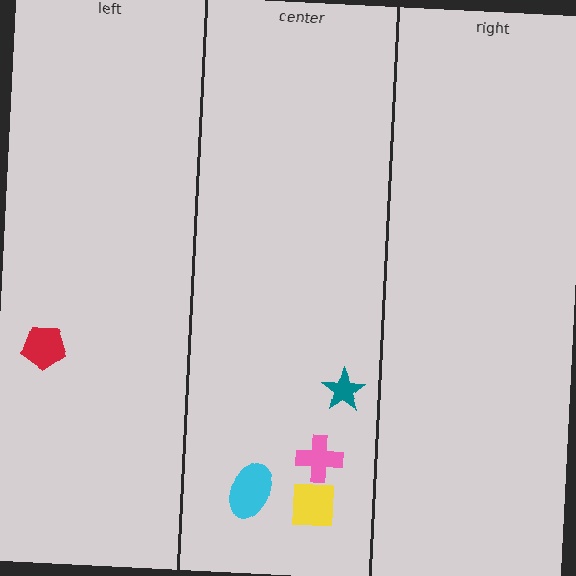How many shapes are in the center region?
4.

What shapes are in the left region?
The red pentagon.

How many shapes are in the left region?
1.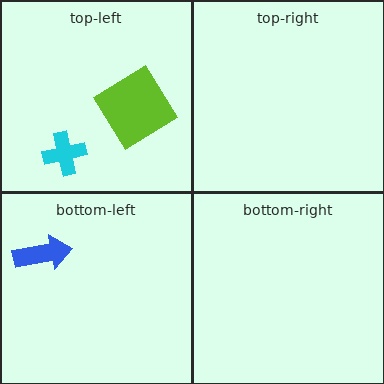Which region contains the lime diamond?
The top-left region.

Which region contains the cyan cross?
The top-left region.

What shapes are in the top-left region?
The lime diamond, the cyan cross.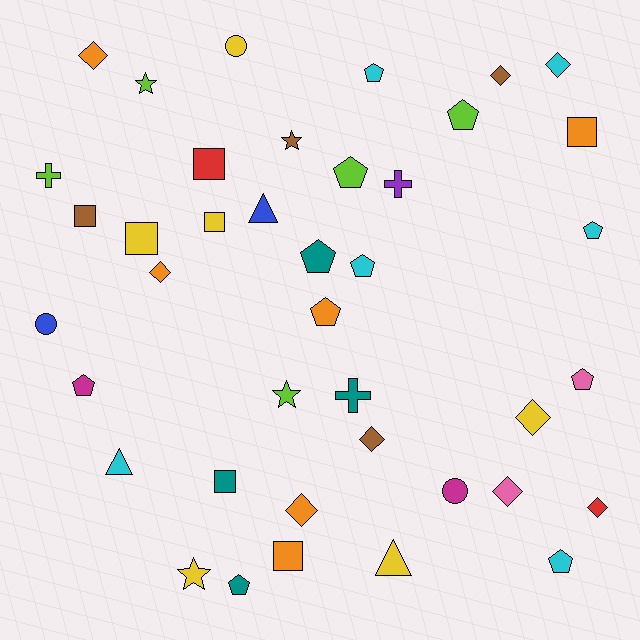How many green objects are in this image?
There are no green objects.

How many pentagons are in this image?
There are 11 pentagons.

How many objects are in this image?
There are 40 objects.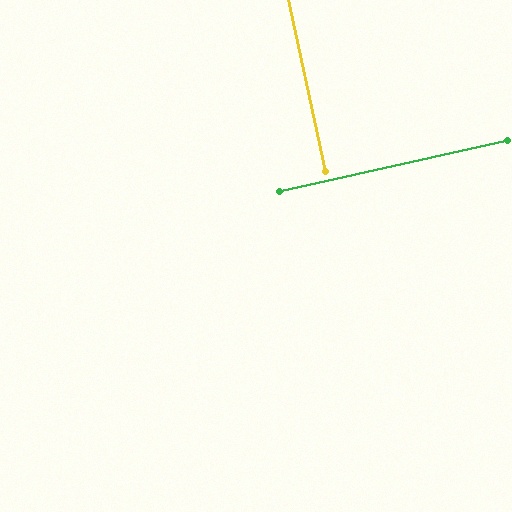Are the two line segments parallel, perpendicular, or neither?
Perpendicular — they meet at approximately 89°.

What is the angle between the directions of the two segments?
Approximately 89 degrees.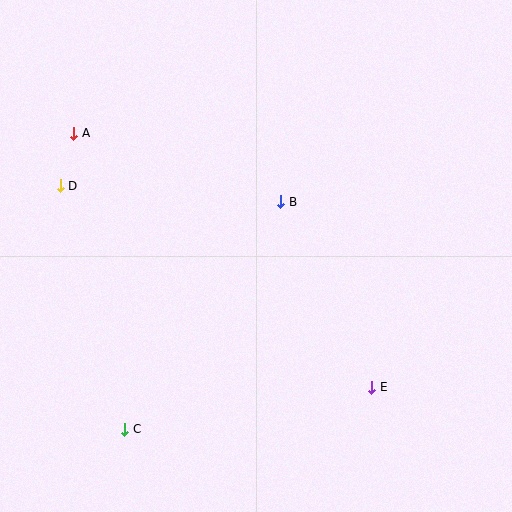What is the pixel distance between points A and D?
The distance between A and D is 54 pixels.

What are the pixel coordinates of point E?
Point E is at (372, 387).